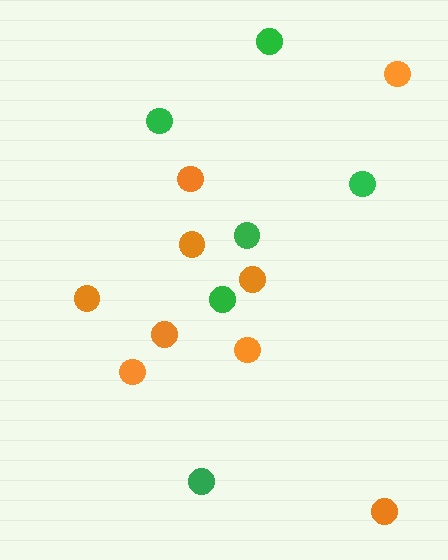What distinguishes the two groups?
There are 2 groups: one group of green circles (6) and one group of orange circles (9).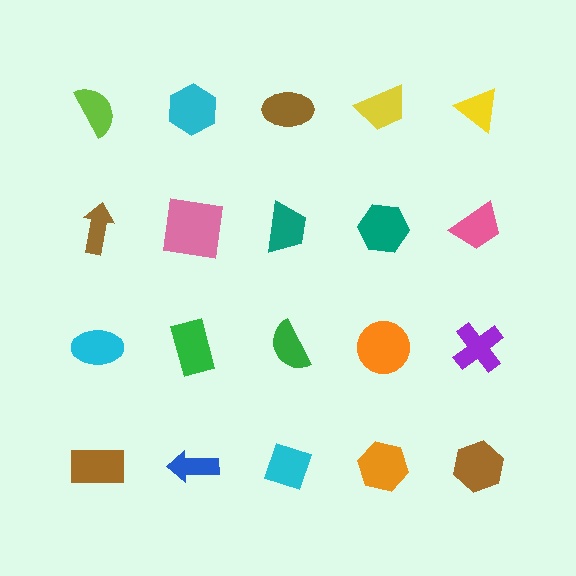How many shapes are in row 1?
5 shapes.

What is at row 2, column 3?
A teal trapezoid.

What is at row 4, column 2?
A blue arrow.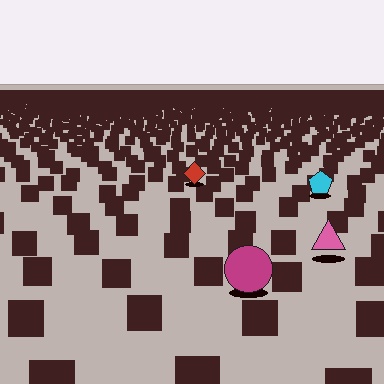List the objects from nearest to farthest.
From nearest to farthest: the magenta circle, the pink triangle, the cyan pentagon, the red diamond.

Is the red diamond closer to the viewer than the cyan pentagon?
No. The cyan pentagon is closer — you can tell from the texture gradient: the ground texture is coarser near it.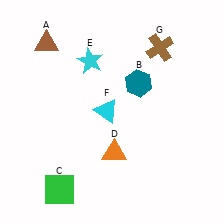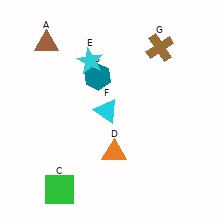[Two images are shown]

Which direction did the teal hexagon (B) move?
The teal hexagon (B) moved left.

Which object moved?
The teal hexagon (B) moved left.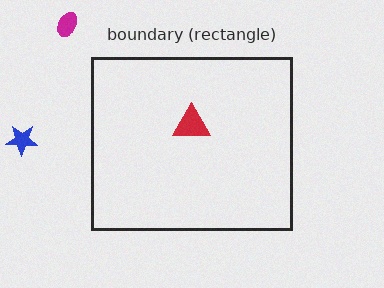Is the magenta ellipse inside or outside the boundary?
Outside.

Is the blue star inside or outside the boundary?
Outside.